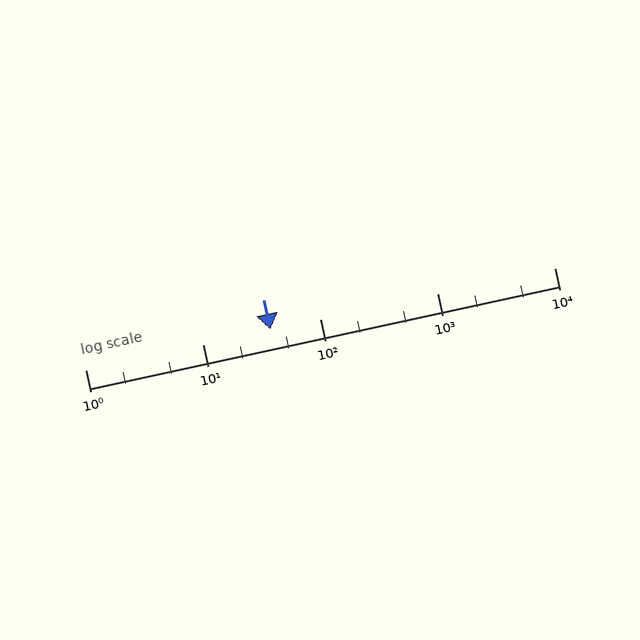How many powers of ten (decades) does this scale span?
The scale spans 4 decades, from 1 to 10000.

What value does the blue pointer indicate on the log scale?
The pointer indicates approximately 38.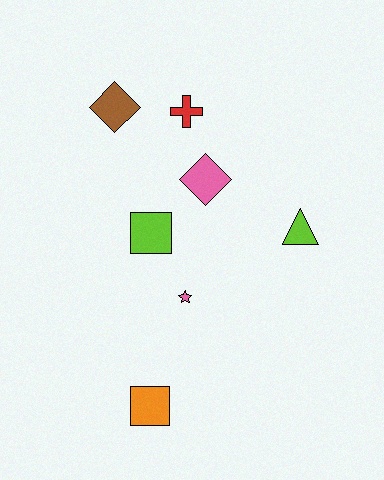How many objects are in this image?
There are 7 objects.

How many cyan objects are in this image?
There are no cyan objects.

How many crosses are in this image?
There is 1 cross.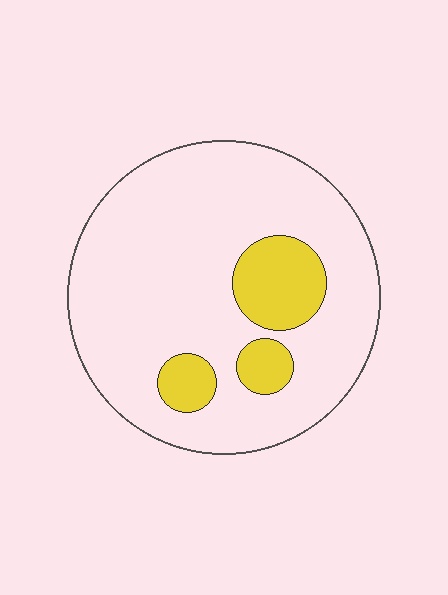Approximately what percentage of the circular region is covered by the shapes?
Approximately 15%.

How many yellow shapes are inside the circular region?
3.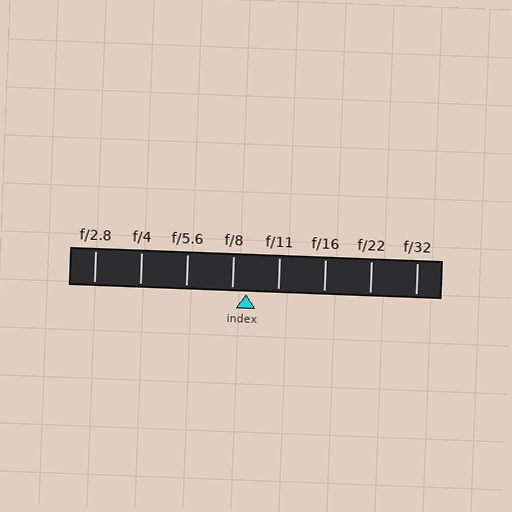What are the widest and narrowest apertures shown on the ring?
The widest aperture shown is f/2.8 and the narrowest is f/32.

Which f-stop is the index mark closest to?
The index mark is closest to f/8.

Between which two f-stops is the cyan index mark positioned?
The index mark is between f/8 and f/11.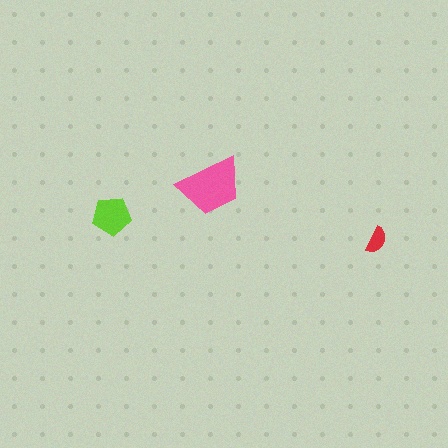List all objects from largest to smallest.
The pink trapezoid, the lime pentagon, the red semicircle.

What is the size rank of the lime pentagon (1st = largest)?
2nd.